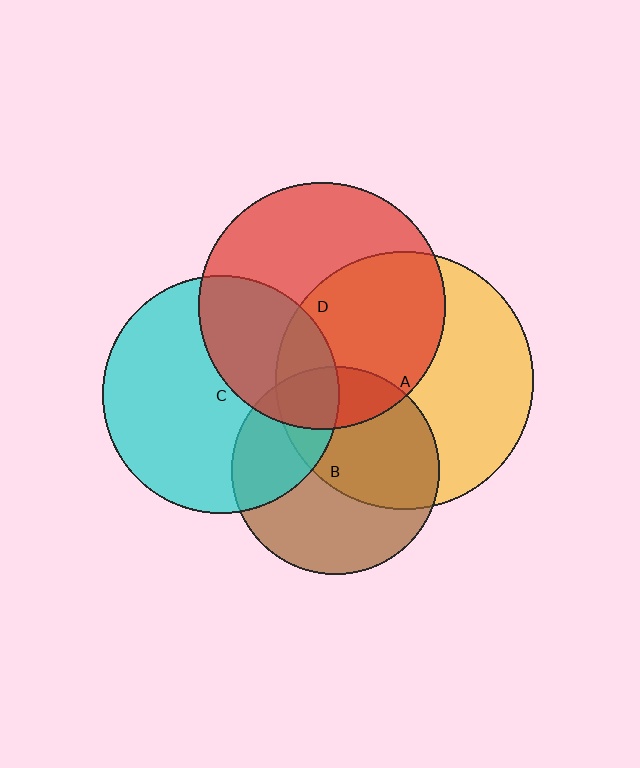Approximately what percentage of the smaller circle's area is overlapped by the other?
Approximately 30%.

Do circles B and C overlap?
Yes.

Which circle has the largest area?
Circle A (yellow).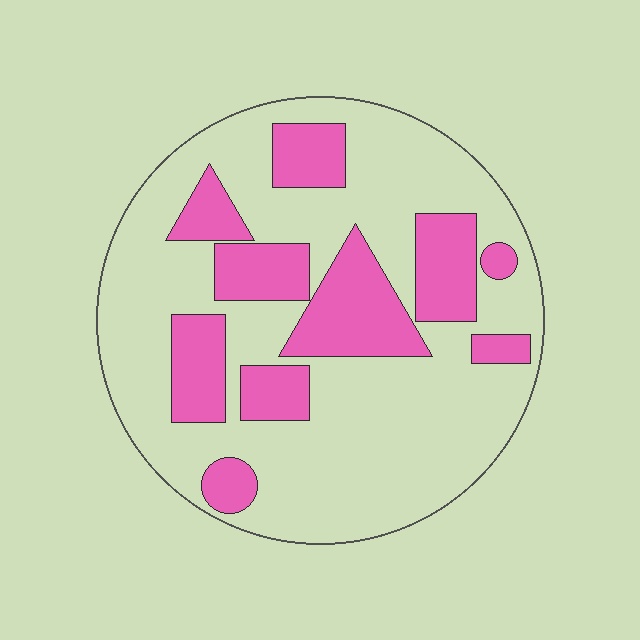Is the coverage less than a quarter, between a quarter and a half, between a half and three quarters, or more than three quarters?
Between a quarter and a half.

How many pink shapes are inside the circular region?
10.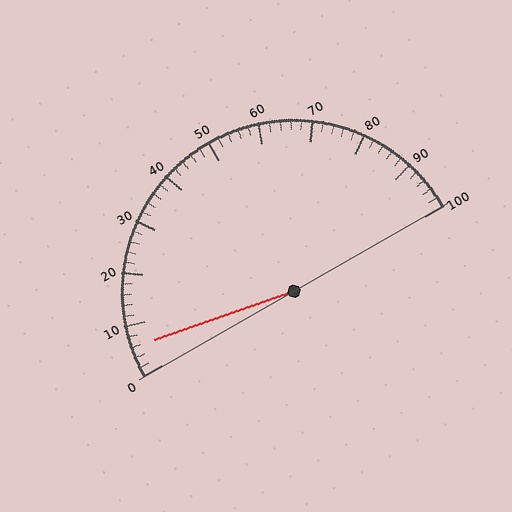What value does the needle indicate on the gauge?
The needle indicates approximately 6.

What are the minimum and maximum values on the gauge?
The gauge ranges from 0 to 100.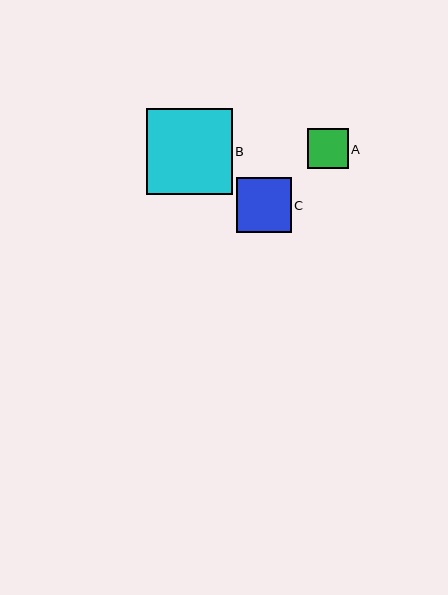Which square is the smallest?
Square A is the smallest with a size of approximately 41 pixels.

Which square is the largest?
Square B is the largest with a size of approximately 85 pixels.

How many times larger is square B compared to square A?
Square B is approximately 2.1 times the size of square A.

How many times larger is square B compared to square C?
Square B is approximately 1.6 times the size of square C.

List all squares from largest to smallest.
From largest to smallest: B, C, A.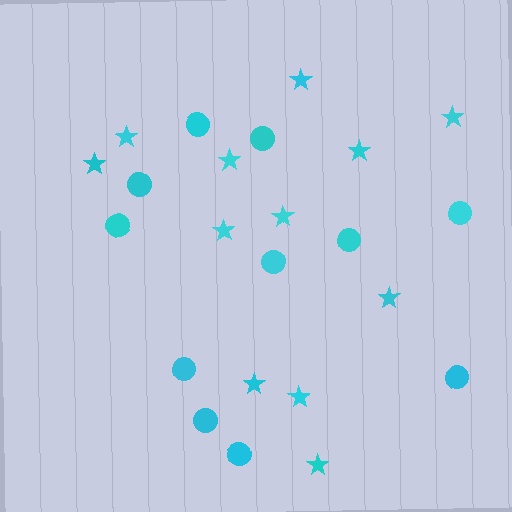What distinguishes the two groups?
There are 2 groups: one group of circles (11) and one group of stars (12).